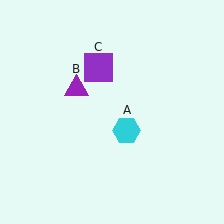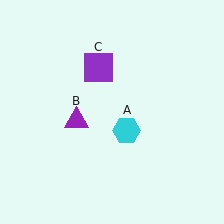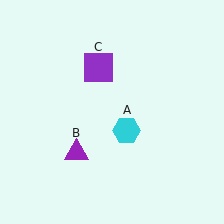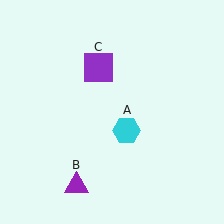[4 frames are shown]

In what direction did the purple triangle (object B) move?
The purple triangle (object B) moved down.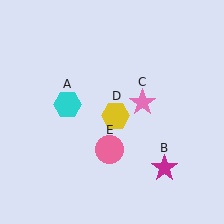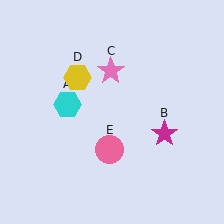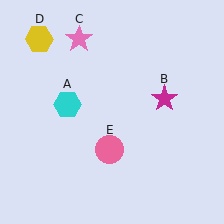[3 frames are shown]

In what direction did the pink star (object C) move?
The pink star (object C) moved up and to the left.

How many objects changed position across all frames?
3 objects changed position: magenta star (object B), pink star (object C), yellow hexagon (object D).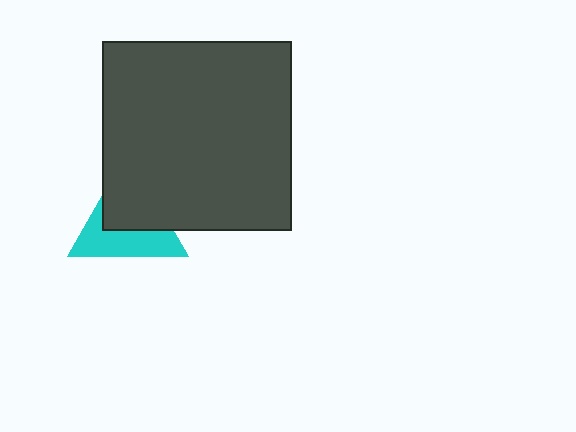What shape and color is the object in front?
The object in front is a dark gray square.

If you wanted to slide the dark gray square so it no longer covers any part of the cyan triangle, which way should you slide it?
Slide it toward the upper-right — that is the most direct way to separate the two shapes.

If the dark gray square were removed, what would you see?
You would see the complete cyan triangle.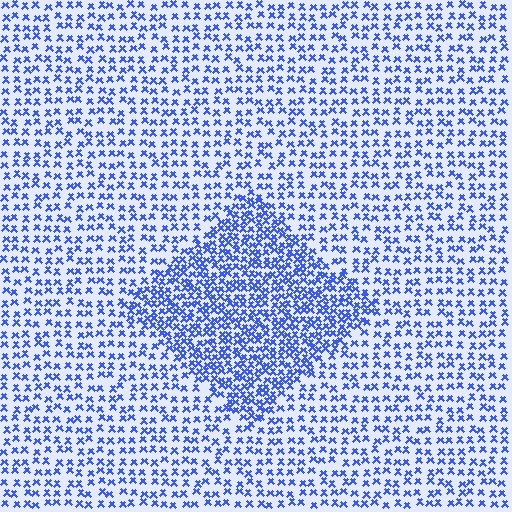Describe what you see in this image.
The image contains small blue elements arranged at two different densities. A diamond-shaped region is visible where the elements are more densely packed than the surrounding area.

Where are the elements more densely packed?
The elements are more densely packed inside the diamond boundary.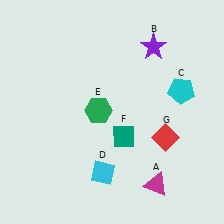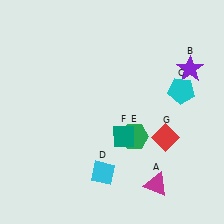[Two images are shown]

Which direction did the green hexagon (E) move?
The green hexagon (E) moved right.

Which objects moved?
The objects that moved are: the purple star (B), the green hexagon (E).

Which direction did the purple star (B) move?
The purple star (B) moved right.